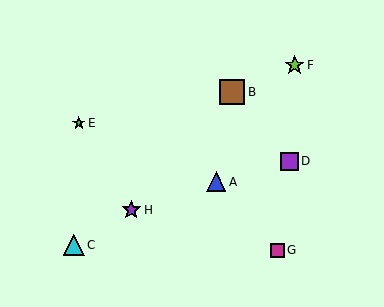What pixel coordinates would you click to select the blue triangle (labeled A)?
Click at (216, 182) to select the blue triangle A.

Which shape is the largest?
The brown square (labeled B) is the largest.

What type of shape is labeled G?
Shape G is a magenta square.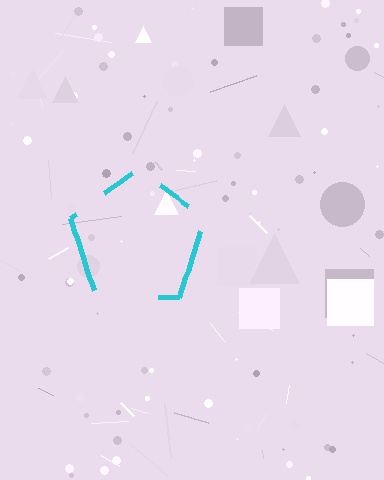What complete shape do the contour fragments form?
The contour fragments form a pentagon.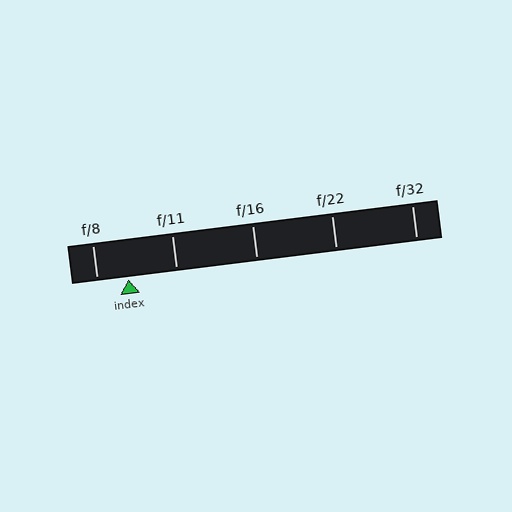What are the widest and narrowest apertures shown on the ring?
The widest aperture shown is f/8 and the narrowest is f/32.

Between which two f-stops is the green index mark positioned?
The index mark is between f/8 and f/11.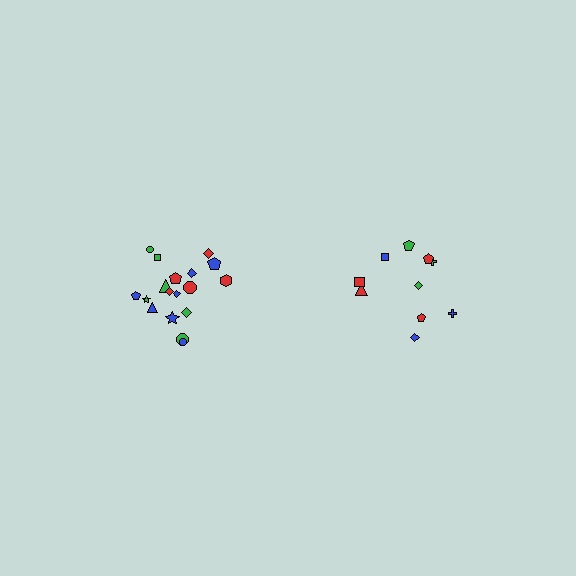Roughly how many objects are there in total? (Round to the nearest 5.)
Roughly 30 objects in total.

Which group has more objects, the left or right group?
The left group.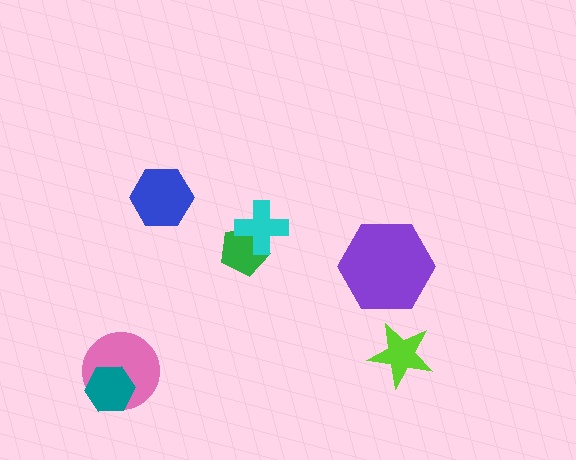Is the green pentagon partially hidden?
Yes, it is partially covered by another shape.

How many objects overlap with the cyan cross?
1 object overlaps with the cyan cross.